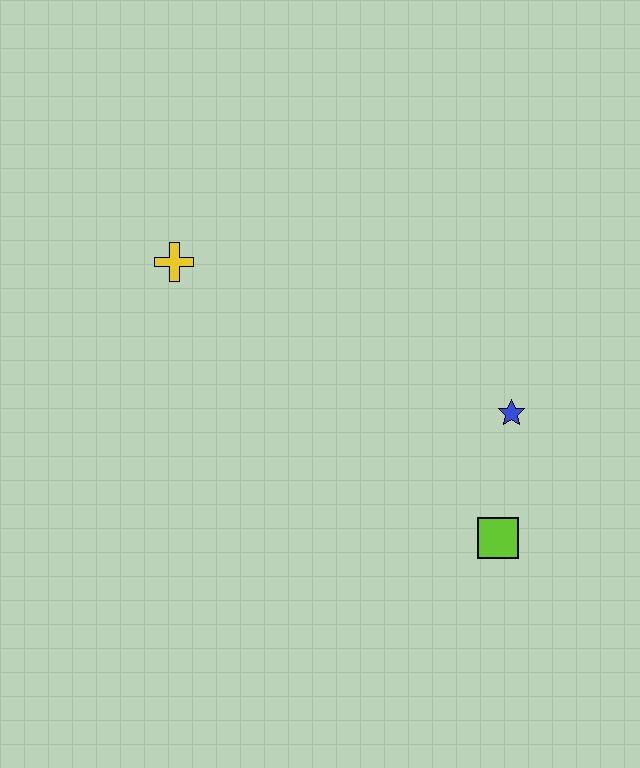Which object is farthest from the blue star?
The yellow cross is farthest from the blue star.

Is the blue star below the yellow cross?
Yes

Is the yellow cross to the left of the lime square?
Yes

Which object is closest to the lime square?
The blue star is closest to the lime square.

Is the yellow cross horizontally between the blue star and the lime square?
No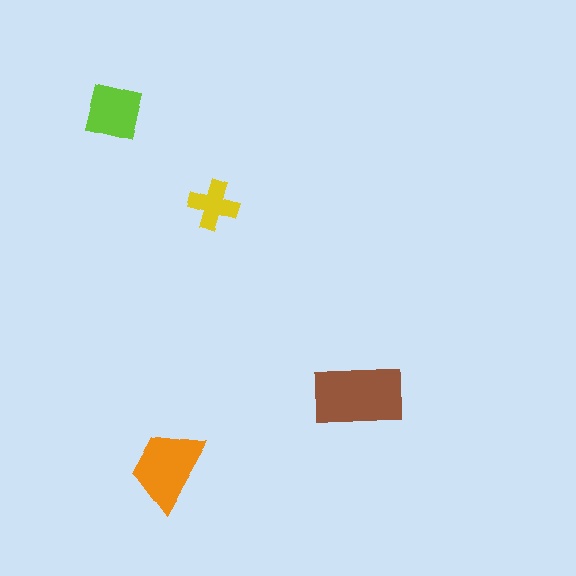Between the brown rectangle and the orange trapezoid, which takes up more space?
The brown rectangle.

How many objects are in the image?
There are 4 objects in the image.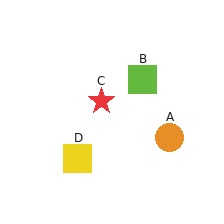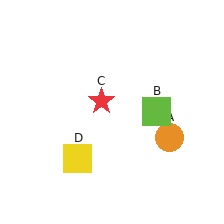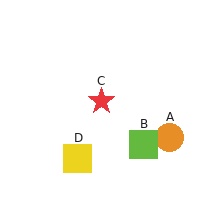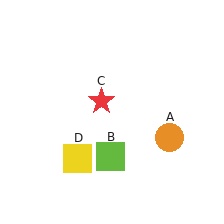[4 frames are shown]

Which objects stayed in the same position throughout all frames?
Orange circle (object A) and red star (object C) and yellow square (object D) remained stationary.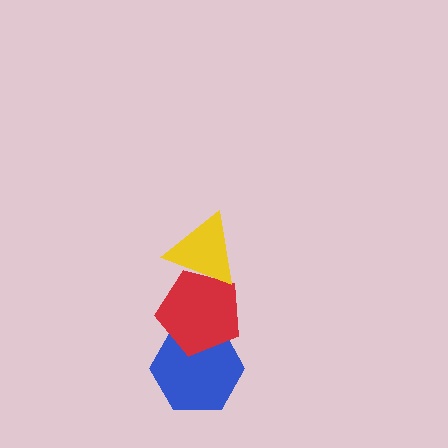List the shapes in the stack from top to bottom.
From top to bottom: the yellow triangle, the red pentagon, the blue hexagon.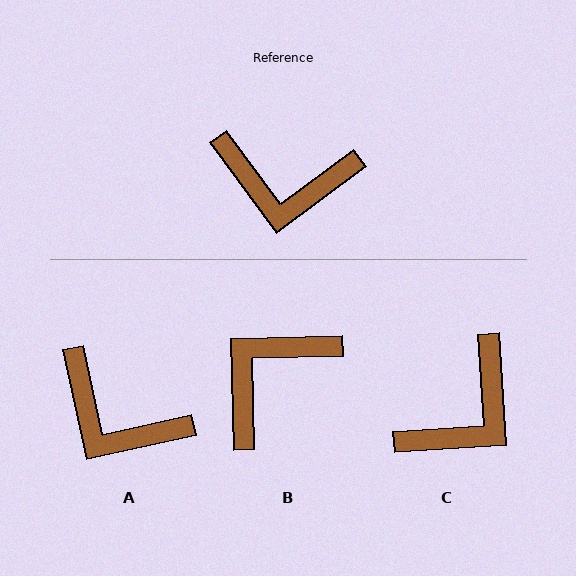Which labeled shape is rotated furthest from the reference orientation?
B, about 125 degrees away.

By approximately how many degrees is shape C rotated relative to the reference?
Approximately 57 degrees counter-clockwise.